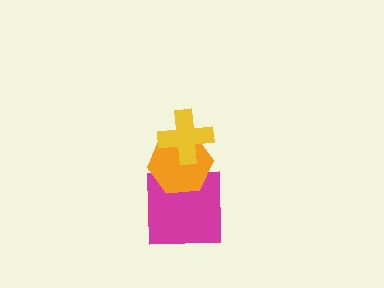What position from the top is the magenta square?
The magenta square is 3rd from the top.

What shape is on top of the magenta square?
The orange hexagon is on top of the magenta square.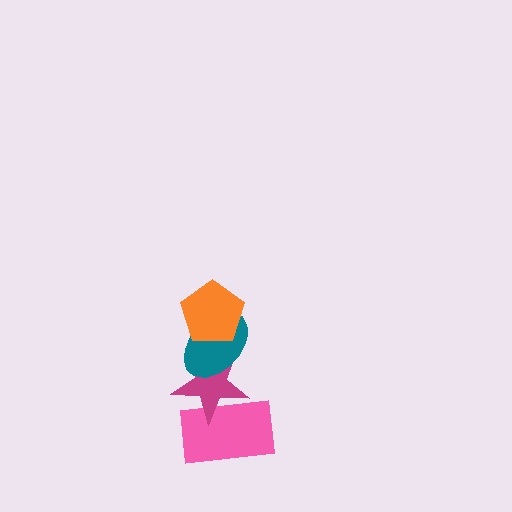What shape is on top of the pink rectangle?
The magenta star is on top of the pink rectangle.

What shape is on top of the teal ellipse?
The orange pentagon is on top of the teal ellipse.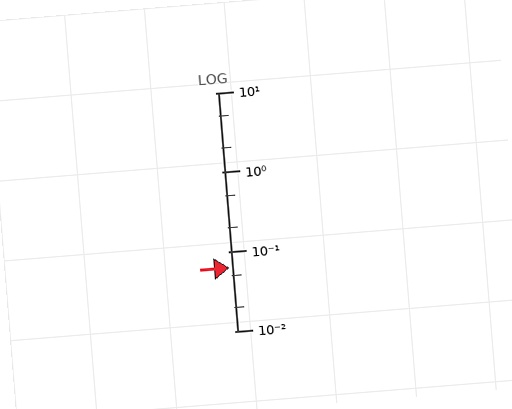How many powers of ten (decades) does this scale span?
The scale spans 3 decades, from 0.01 to 10.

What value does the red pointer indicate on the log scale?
The pointer indicates approximately 0.062.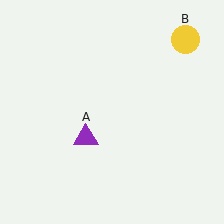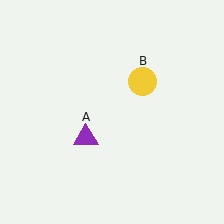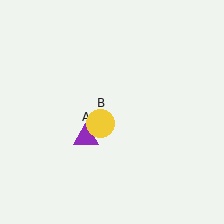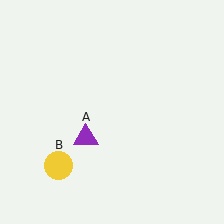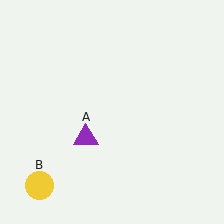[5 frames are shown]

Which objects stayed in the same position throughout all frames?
Purple triangle (object A) remained stationary.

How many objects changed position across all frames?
1 object changed position: yellow circle (object B).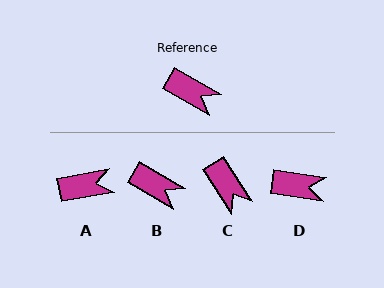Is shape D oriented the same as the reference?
No, it is off by about 21 degrees.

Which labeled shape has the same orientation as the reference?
B.